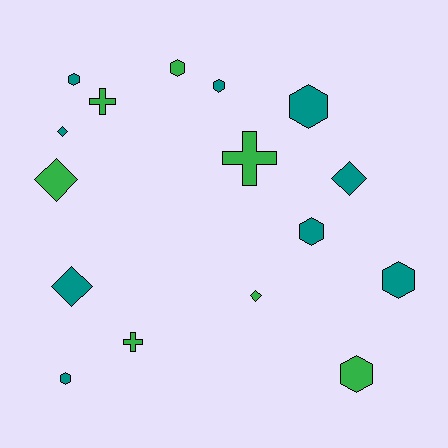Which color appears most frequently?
Teal, with 9 objects.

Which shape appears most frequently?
Hexagon, with 8 objects.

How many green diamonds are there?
There are 2 green diamonds.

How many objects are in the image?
There are 16 objects.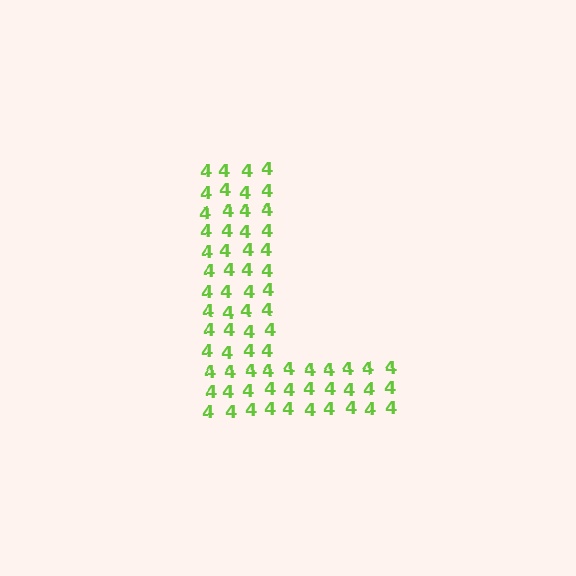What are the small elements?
The small elements are digit 4's.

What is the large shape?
The large shape is the letter L.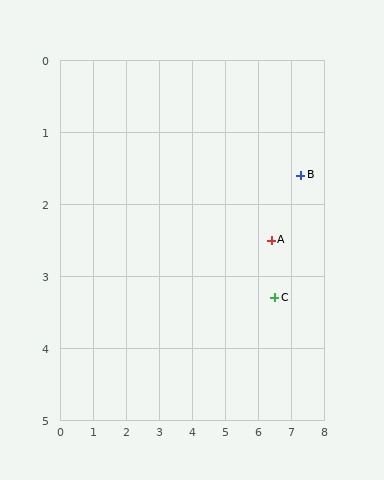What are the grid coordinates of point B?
Point B is at approximately (7.3, 1.6).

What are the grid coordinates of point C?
Point C is at approximately (6.5, 3.3).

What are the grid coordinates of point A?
Point A is at approximately (6.4, 2.5).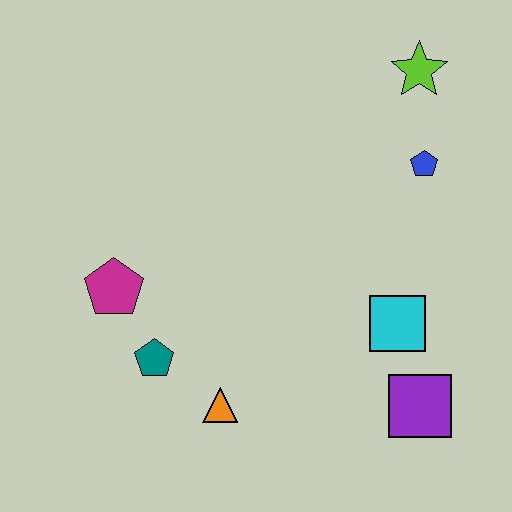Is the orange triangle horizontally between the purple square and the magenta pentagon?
Yes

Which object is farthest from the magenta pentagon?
The lime star is farthest from the magenta pentagon.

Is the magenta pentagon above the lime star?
No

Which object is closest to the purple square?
The cyan square is closest to the purple square.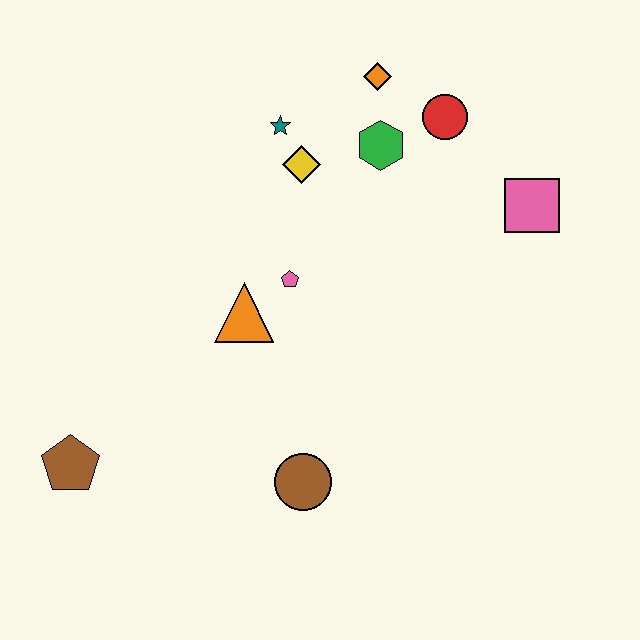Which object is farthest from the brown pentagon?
The pink square is farthest from the brown pentagon.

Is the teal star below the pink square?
No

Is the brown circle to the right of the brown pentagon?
Yes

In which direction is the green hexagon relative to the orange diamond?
The green hexagon is below the orange diamond.